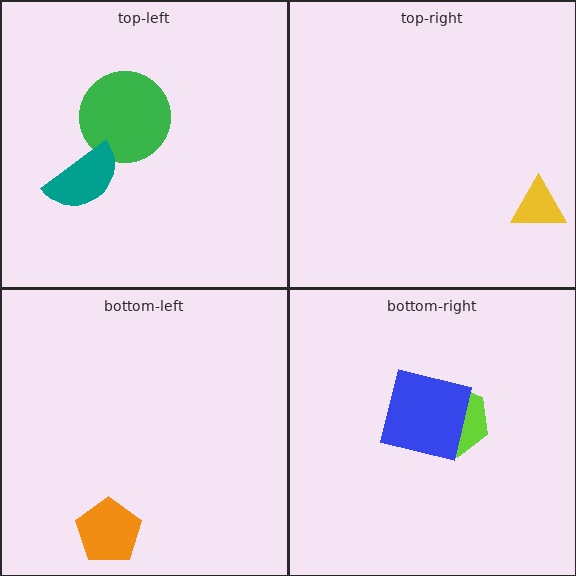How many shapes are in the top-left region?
2.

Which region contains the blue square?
The bottom-right region.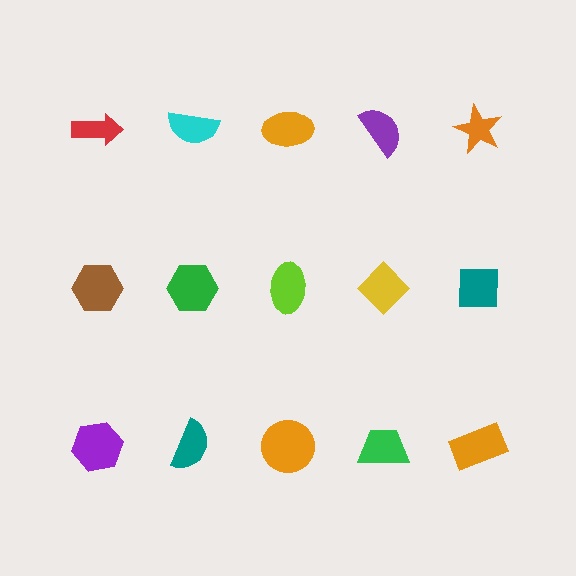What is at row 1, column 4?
A purple semicircle.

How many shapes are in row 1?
5 shapes.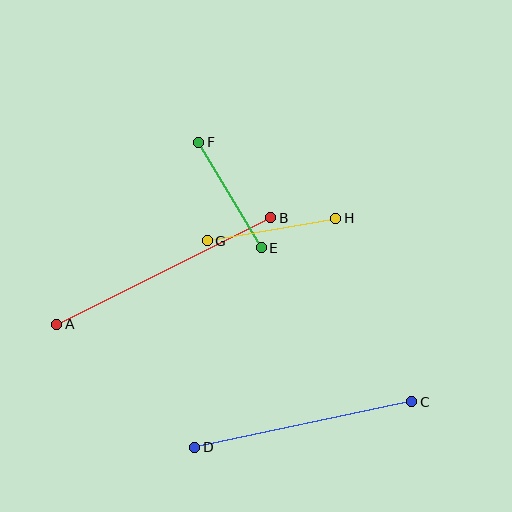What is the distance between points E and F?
The distance is approximately 123 pixels.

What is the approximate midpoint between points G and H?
The midpoint is at approximately (271, 229) pixels.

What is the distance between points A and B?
The distance is approximately 239 pixels.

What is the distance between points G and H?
The distance is approximately 130 pixels.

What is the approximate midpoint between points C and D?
The midpoint is at approximately (303, 425) pixels.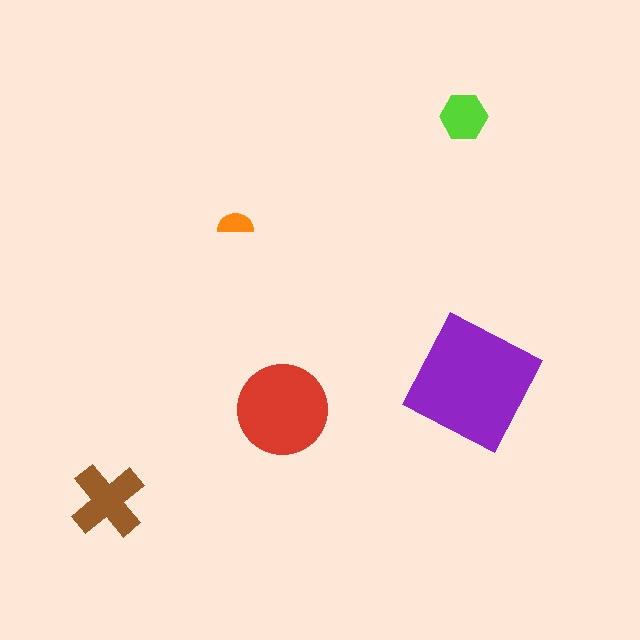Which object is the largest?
The purple square.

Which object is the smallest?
The orange semicircle.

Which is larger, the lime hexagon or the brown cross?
The brown cross.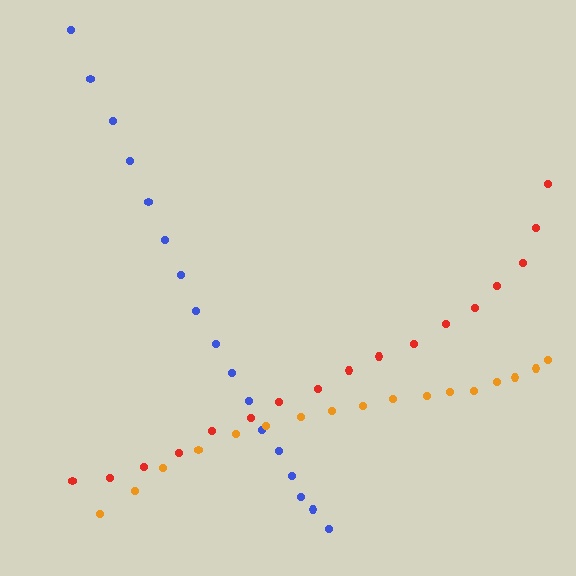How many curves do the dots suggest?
There are 3 distinct paths.